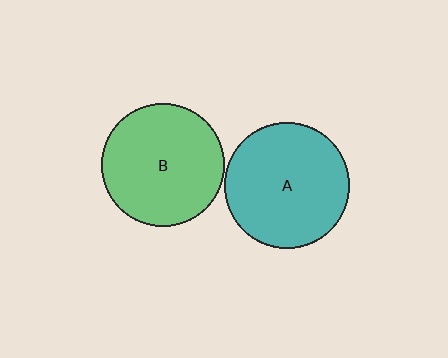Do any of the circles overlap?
No, none of the circles overlap.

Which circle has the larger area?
Circle A (teal).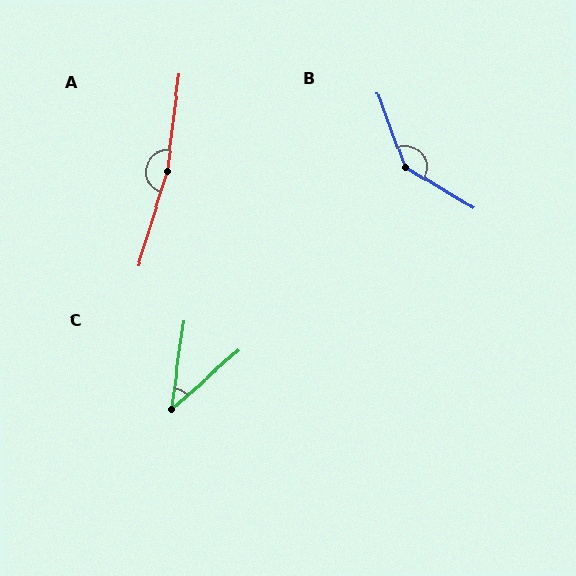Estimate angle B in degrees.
Approximately 141 degrees.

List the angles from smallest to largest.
C (41°), B (141°), A (170°).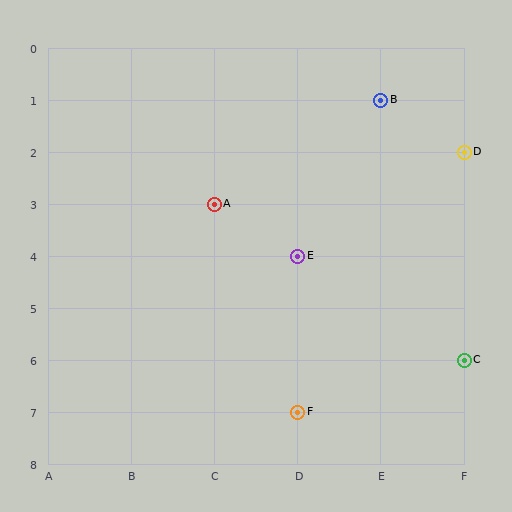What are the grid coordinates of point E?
Point E is at grid coordinates (D, 4).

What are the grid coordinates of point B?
Point B is at grid coordinates (E, 1).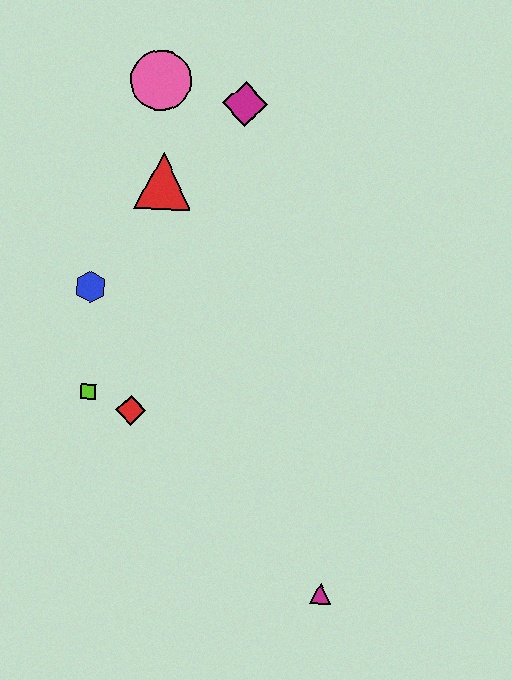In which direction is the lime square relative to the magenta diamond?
The lime square is below the magenta diamond.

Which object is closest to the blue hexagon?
The lime square is closest to the blue hexagon.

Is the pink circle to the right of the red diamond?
Yes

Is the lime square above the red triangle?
No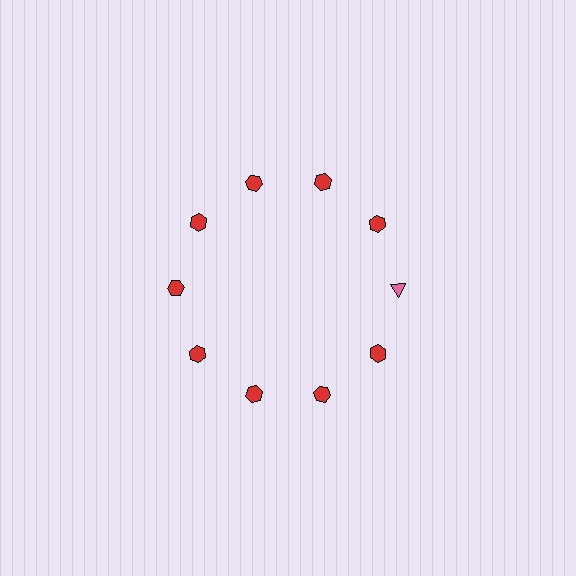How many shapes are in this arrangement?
There are 10 shapes arranged in a ring pattern.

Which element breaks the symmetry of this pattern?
The pink triangle at roughly the 3 o'clock position breaks the symmetry. All other shapes are red hexagons.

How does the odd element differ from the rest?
It differs in both color (pink instead of red) and shape (triangle instead of hexagon).